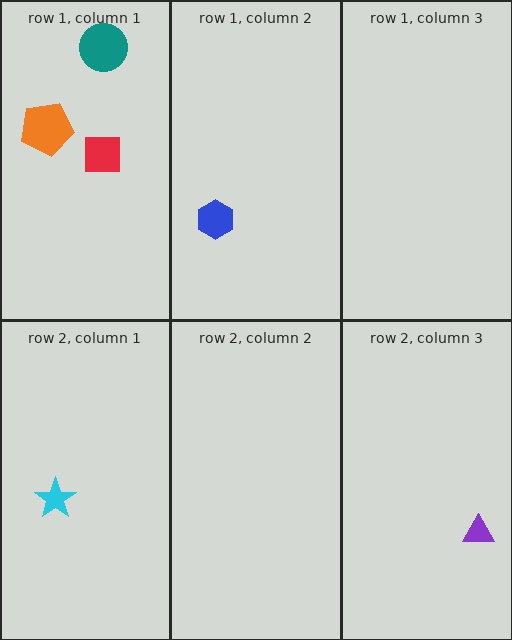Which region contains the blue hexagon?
The row 1, column 2 region.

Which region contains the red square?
The row 1, column 1 region.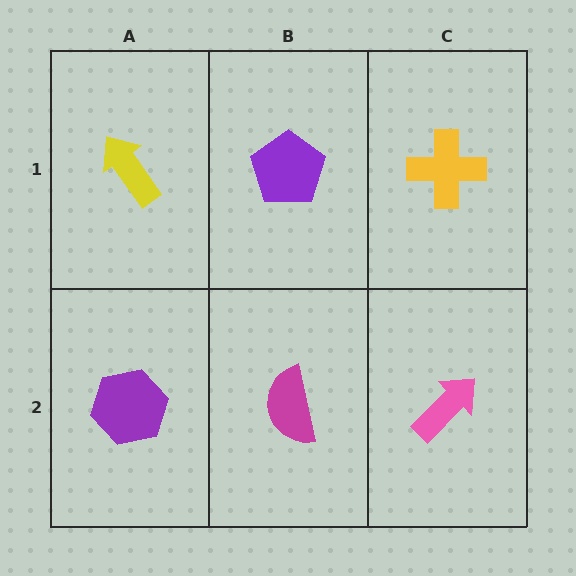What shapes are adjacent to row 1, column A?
A purple hexagon (row 2, column A), a purple pentagon (row 1, column B).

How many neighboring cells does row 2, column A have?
2.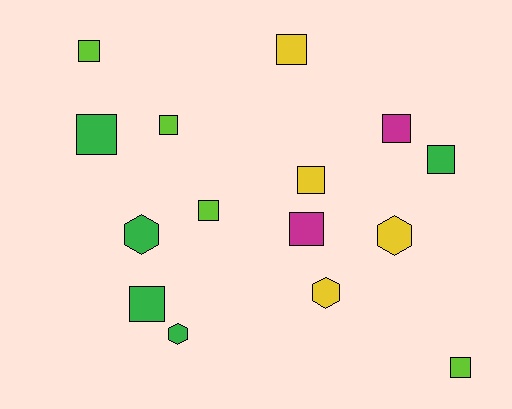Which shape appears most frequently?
Square, with 11 objects.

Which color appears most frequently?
Green, with 5 objects.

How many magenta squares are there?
There are 2 magenta squares.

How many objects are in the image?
There are 15 objects.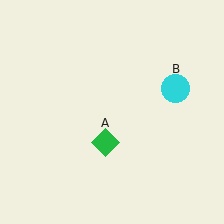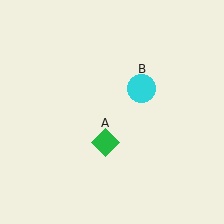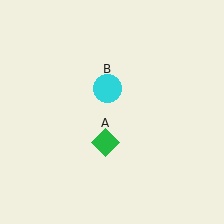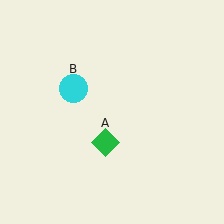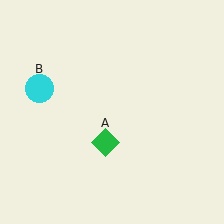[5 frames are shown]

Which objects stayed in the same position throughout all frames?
Green diamond (object A) remained stationary.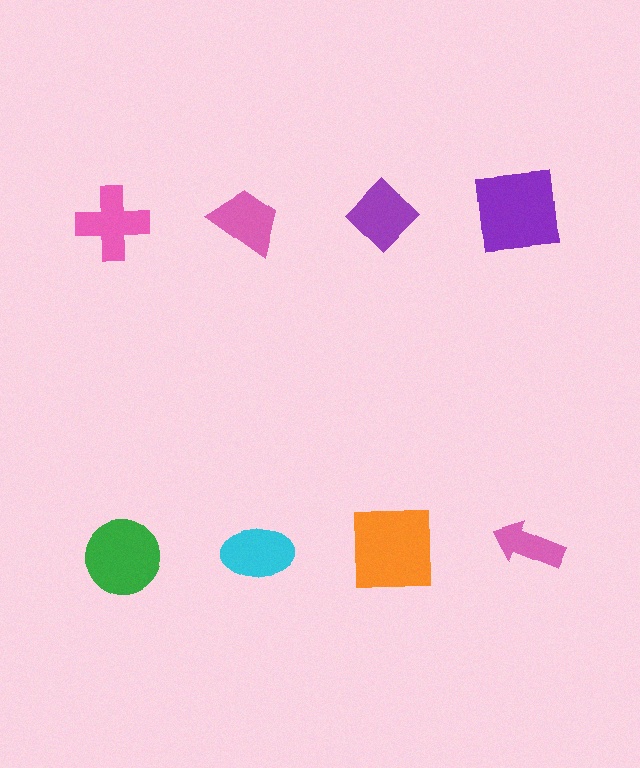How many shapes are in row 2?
4 shapes.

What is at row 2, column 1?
A green circle.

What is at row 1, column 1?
A pink cross.